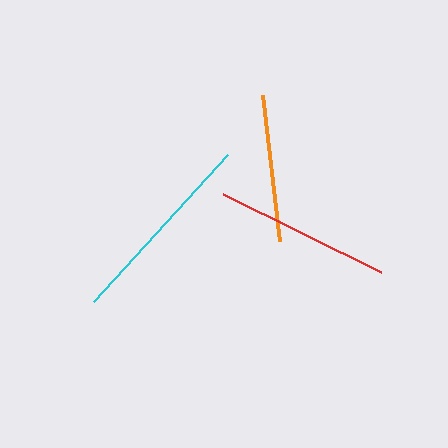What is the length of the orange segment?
The orange segment is approximately 147 pixels long.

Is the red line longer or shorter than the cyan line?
The cyan line is longer than the red line.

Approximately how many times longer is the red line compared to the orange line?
The red line is approximately 1.2 times the length of the orange line.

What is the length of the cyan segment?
The cyan segment is approximately 199 pixels long.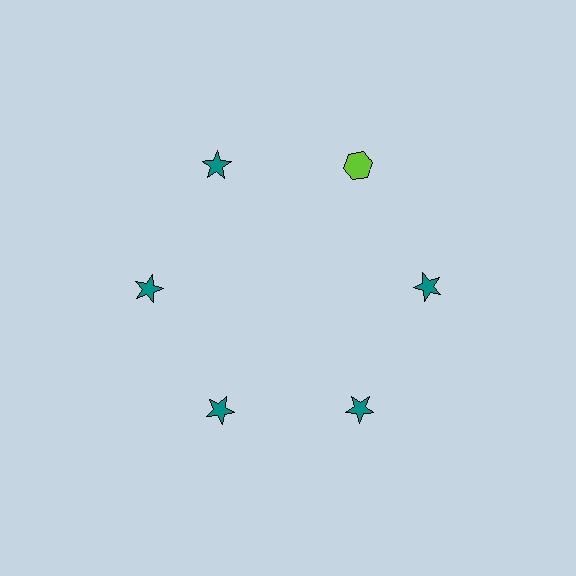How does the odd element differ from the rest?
It differs in both color (lime instead of teal) and shape (hexagon instead of star).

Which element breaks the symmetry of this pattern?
The lime hexagon at roughly the 1 o'clock position breaks the symmetry. All other shapes are teal stars.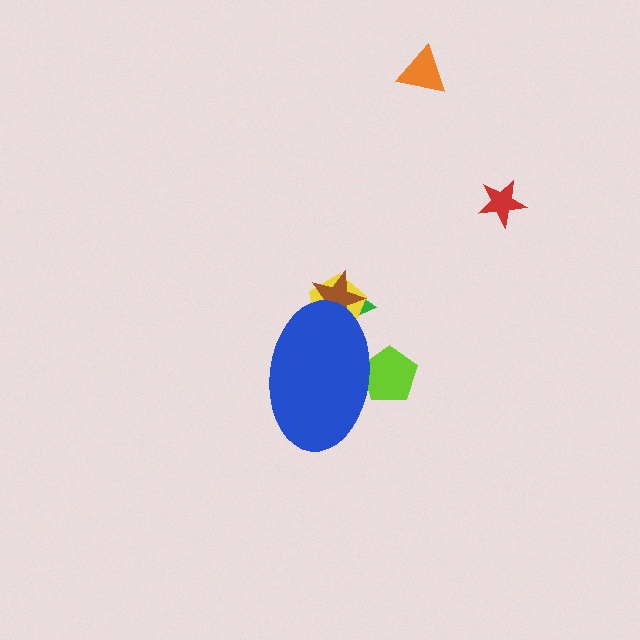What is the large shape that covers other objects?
A blue ellipse.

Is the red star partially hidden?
No, the red star is fully visible.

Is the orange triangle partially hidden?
No, the orange triangle is fully visible.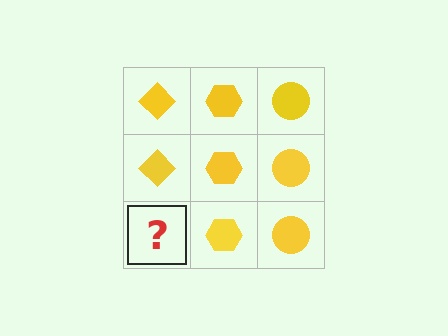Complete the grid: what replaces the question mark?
The question mark should be replaced with a yellow diamond.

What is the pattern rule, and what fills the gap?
The rule is that each column has a consistent shape. The gap should be filled with a yellow diamond.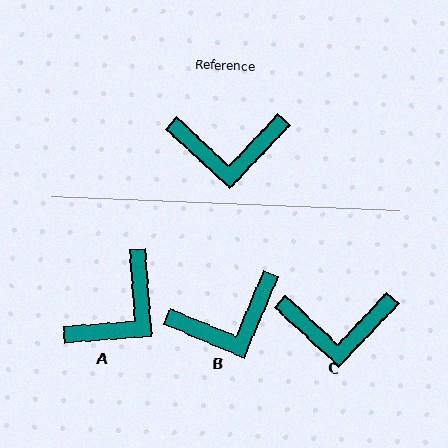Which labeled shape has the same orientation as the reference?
C.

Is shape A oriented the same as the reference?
No, it is off by about 47 degrees.